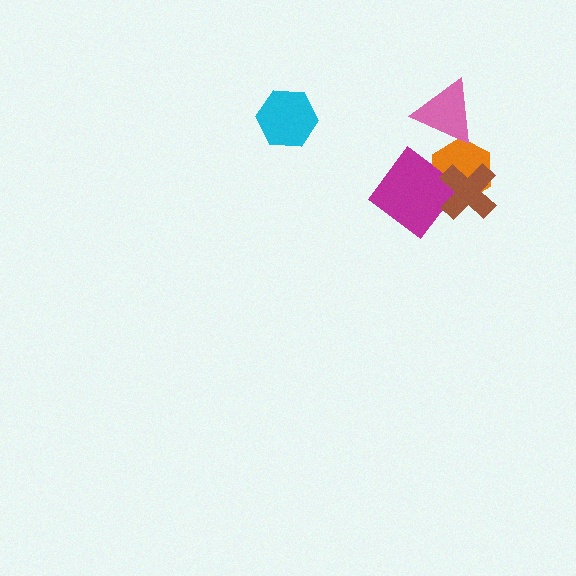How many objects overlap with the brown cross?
2 objects overlap with the brown cross.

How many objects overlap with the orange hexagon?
3 objects overlap with the orange hexagon.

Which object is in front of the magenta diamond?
The brown cross is in front of the magenta diamond.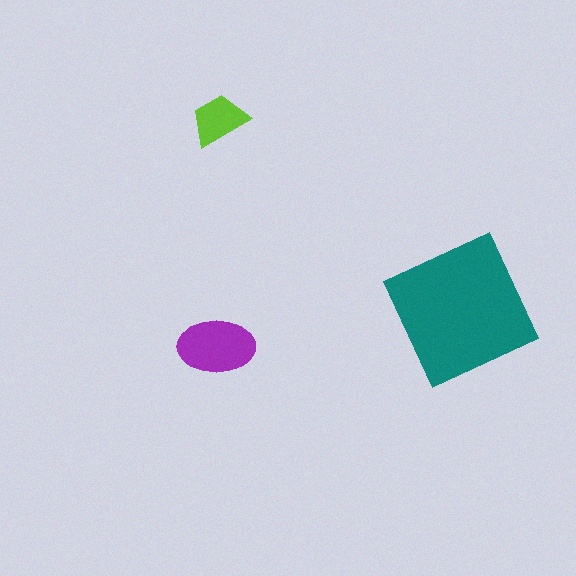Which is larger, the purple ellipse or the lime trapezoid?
The purple ellipse.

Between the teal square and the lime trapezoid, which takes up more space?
The teal square.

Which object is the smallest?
The lime trapezoid.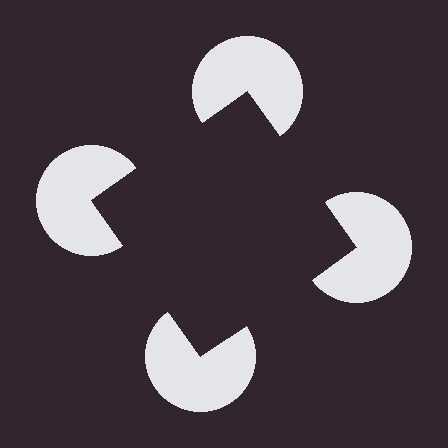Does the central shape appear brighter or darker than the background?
It typically appears slightly darker than the background, even though no actual brightness change is drawn.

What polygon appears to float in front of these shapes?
An illusory square — its edges are inferred from the aligned wedge cuts in the pac-man discs, not physically drawn.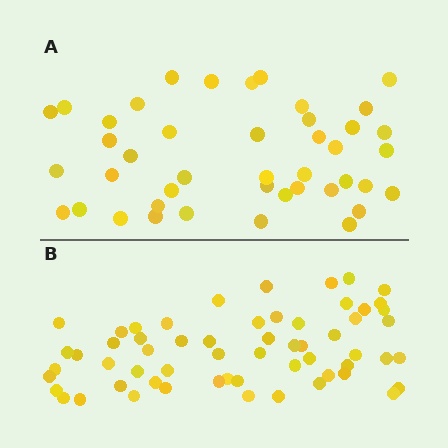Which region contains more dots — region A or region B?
Region B (the bottom region) has more dots.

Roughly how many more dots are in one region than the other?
Region B has approximately 15 more dots than region A.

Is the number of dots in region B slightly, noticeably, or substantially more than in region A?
Region B has noticeably more, but not dramatically so. The ratio is roughly 1.4 to 1.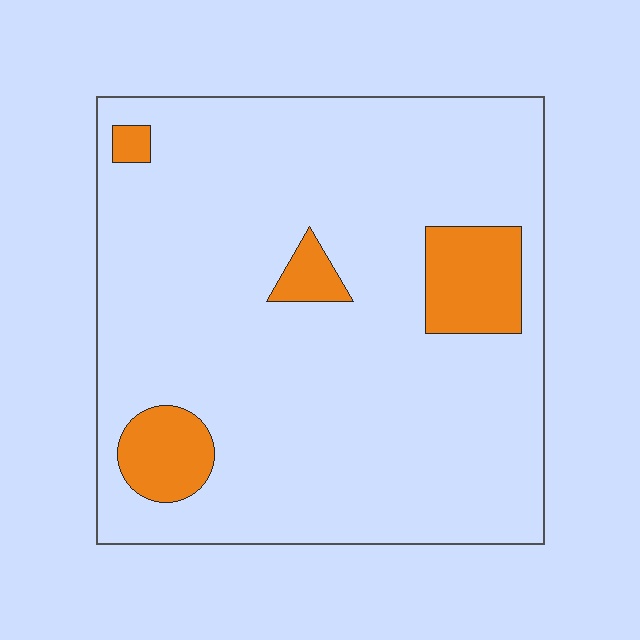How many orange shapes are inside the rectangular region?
4.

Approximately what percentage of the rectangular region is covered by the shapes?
Approximately 10%.